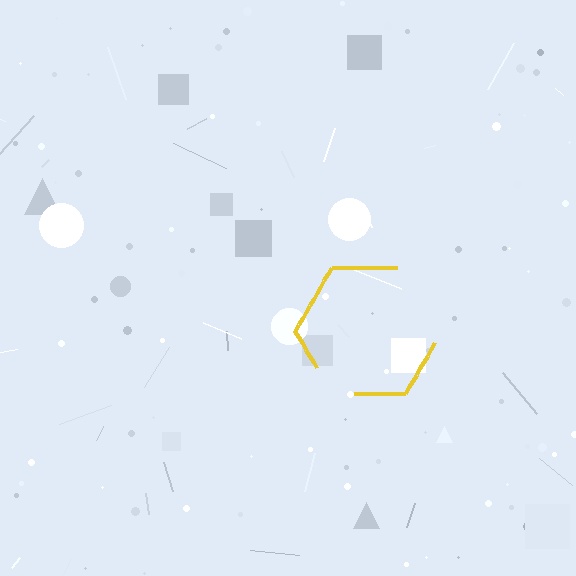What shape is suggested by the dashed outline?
The dashed outline suggests a hexagon.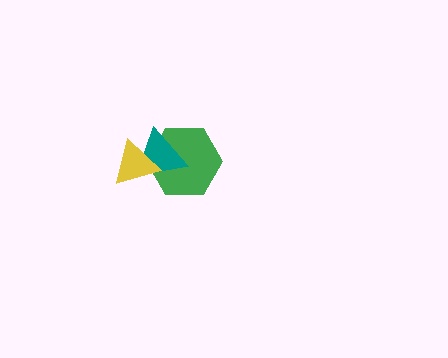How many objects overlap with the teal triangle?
2 objects overlap with the teal triangle.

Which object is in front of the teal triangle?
The yellow triangle is in front of the teal triangle.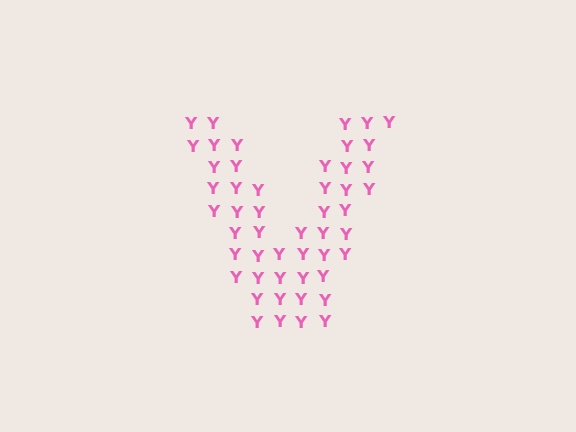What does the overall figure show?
The overall figure shows the letter V.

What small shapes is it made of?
It is made of small letter Y's.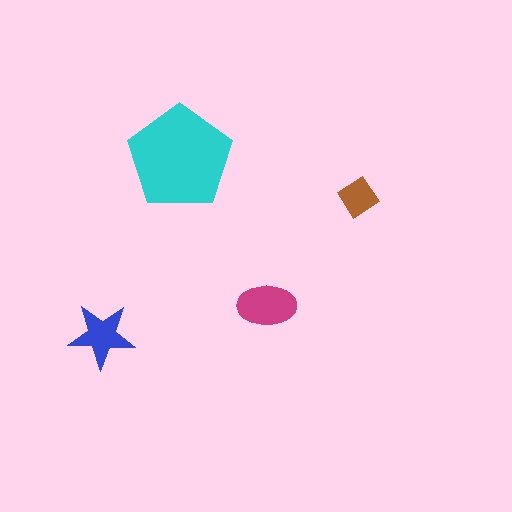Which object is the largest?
The cyan pentagon.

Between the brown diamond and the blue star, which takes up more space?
The blue star.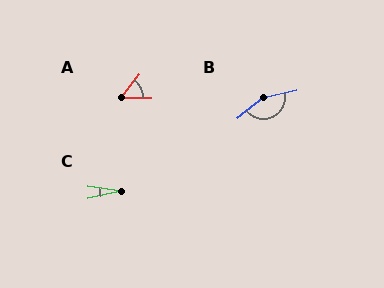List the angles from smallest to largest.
C (21°), A (52°), B (152°).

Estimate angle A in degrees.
Approximately 52 degrees.